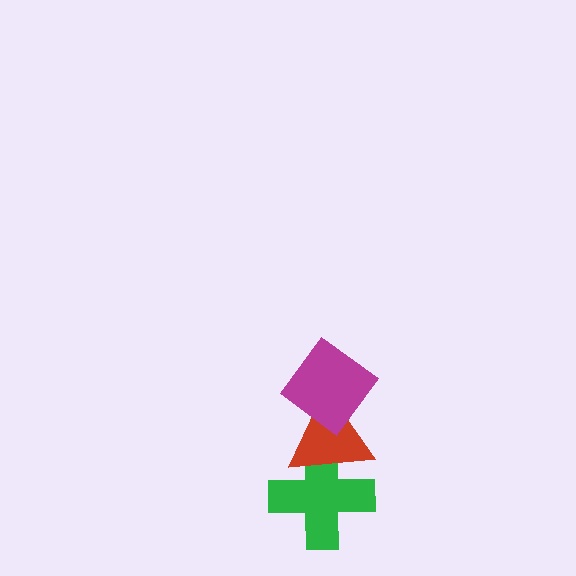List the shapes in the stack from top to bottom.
From top to bottom: the magenta diamond, the red triangle, the green cross.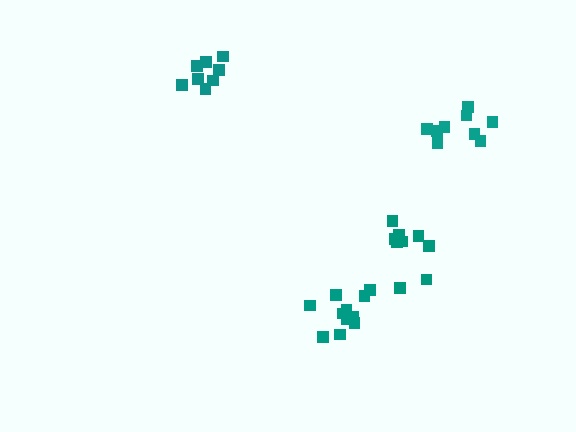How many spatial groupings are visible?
There are 4 spatial groupings.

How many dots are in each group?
Group 1: 11 dots, Group 2: 9 dots, Group 3: 9 dots, Group 4: 11 dots (40 total).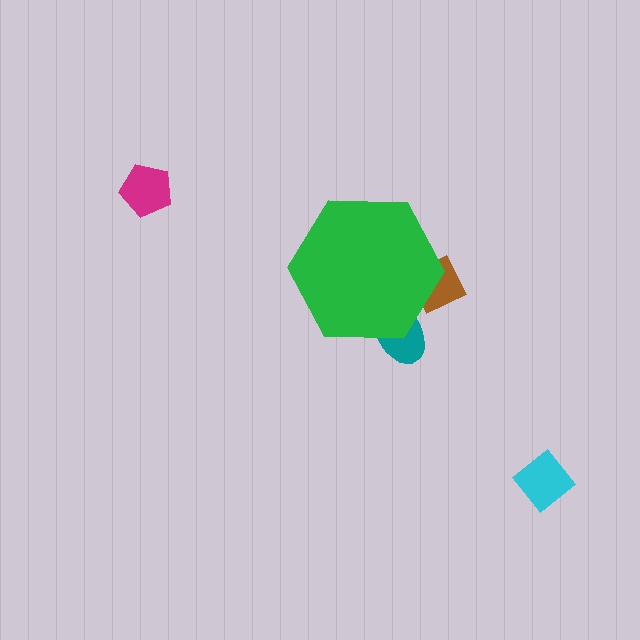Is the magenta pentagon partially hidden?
No, the magenta pentagon is fully visible.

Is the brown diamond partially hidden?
Yes, the brown diamond is partially hidden behind the green hexagon.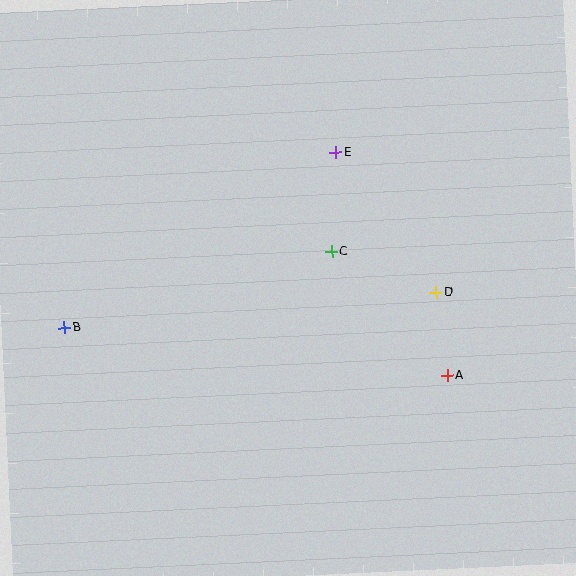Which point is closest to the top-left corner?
Point B is closest to the top-left corner.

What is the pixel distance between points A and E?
The distance between A and E is 249 pixels.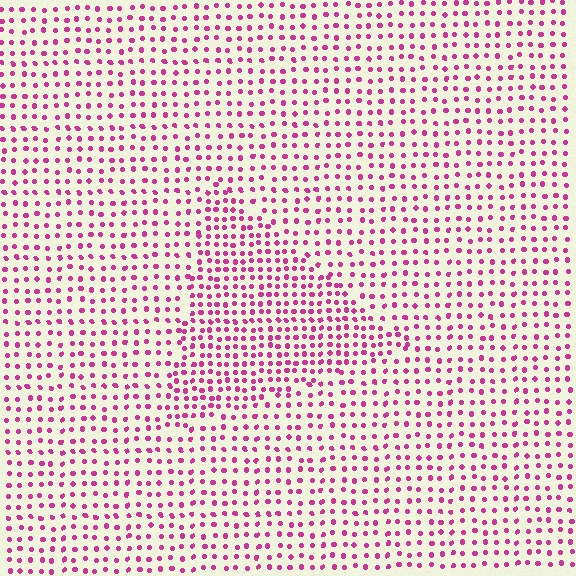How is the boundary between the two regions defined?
The boundary is defined by a change in element density (approximately 1.6x ratio). All elements are the same color, size, and shape.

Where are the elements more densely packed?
The elements are more densely packed inside the triangle boundary.